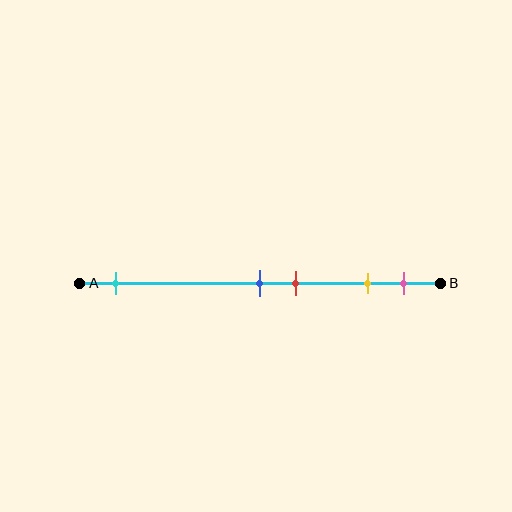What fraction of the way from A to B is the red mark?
The red mark is approximately 60% (0.6) of the way from A to B.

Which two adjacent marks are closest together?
The blue and red marks are the closest adjacent pair.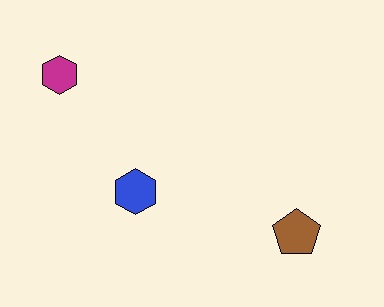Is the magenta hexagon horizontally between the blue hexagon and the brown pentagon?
No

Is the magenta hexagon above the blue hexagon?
Yes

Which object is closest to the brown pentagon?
The blue hexagon is closest to the brown pentagon.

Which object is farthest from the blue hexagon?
The brown pentagon is farthest from the blue hexagon.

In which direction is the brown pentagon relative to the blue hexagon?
The brown pentagon is to the right of the blue hexagon.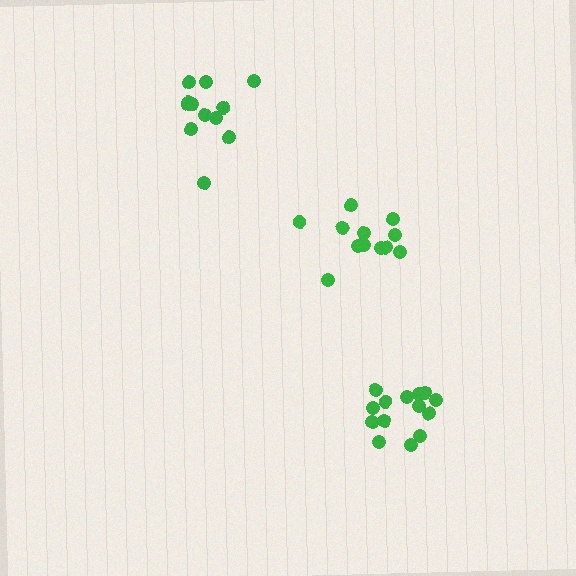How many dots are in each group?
Group 1: 13 dots, Group 2: 12 dots, Group 3: 14 dots (39 total).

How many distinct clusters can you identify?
There are 3 distinct clusters.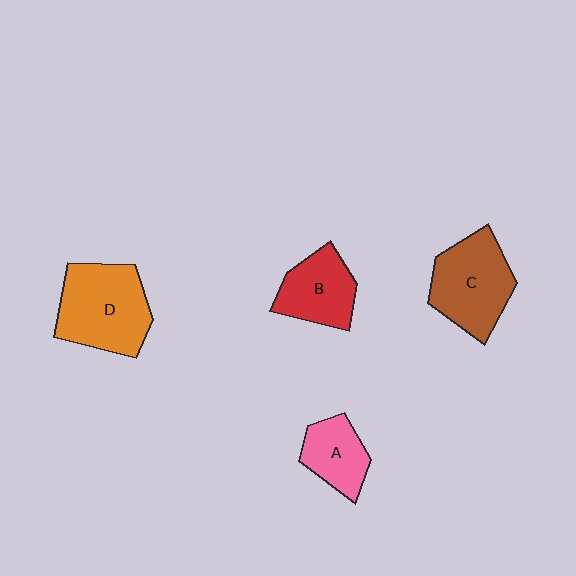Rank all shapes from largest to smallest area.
From largest to smallest: D (orange), C (brown), B (red), A (pink).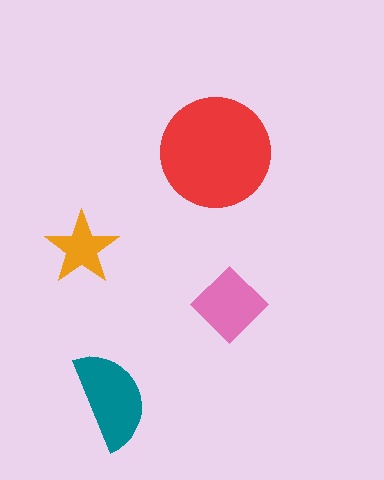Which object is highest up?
The red circle is topmost.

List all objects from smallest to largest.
The orange star, the pink diamond, the teal semicircle, the red circle.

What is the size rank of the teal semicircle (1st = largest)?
2nd.